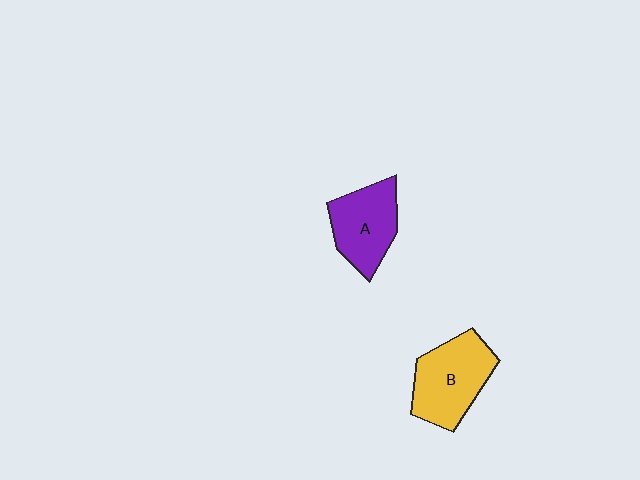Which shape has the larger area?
Shape B (yellow).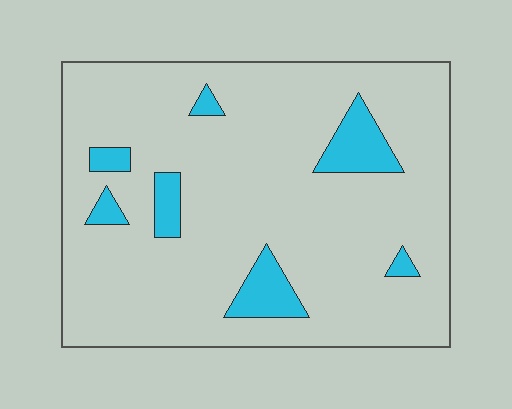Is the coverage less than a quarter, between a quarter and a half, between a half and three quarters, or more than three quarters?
Less than a quarter.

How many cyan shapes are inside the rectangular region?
7.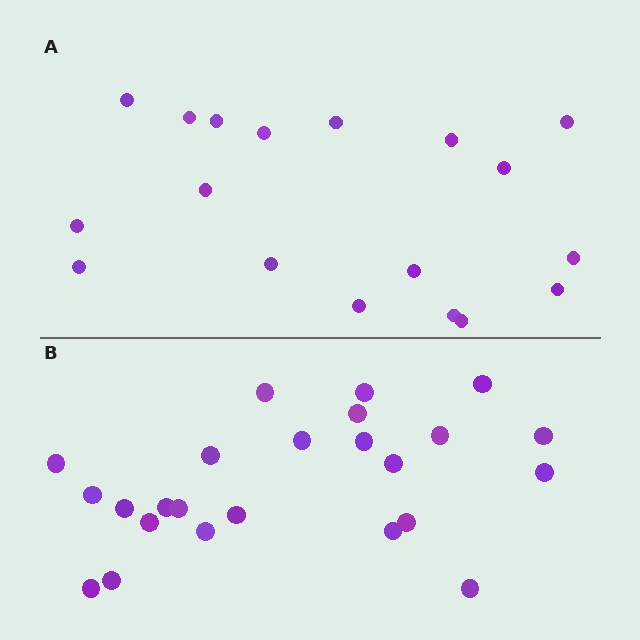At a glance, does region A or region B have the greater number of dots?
Region B (the bottom region) has more dots.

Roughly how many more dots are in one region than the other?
Region B has about 6 more dots than region A.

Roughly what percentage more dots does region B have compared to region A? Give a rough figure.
About 35% more.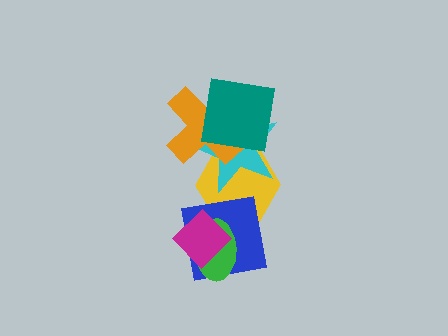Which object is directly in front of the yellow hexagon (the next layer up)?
The cyan star is directly in front of the yellow hexagon.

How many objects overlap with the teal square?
2 objects overlap with the teal square.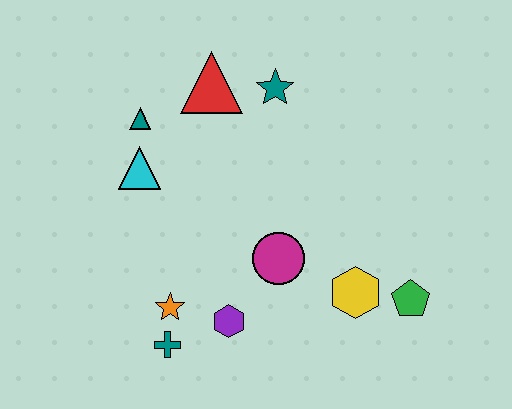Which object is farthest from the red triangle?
The green pentagon is farthest from the red triangle.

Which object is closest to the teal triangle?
The cyan triangle is closest to the teal triangle.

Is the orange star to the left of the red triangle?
Yes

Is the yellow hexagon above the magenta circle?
No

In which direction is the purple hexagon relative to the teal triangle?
The purple hexagon is below the teal triangle.